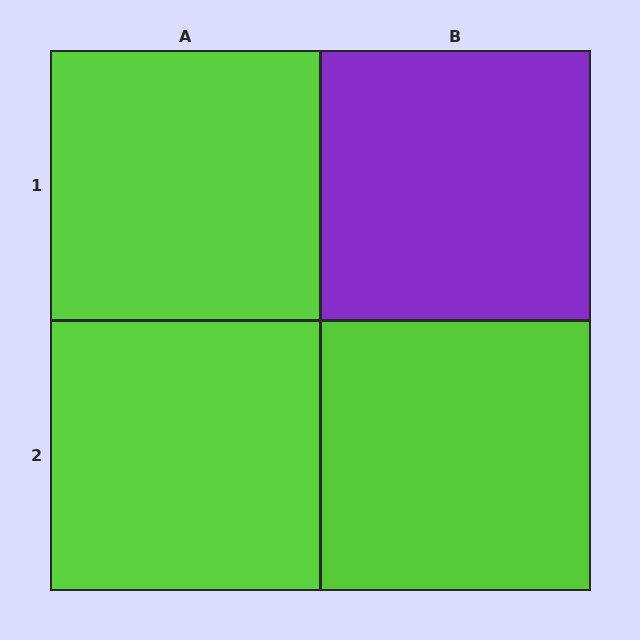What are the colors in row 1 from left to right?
Lime, purple.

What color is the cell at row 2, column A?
Lime.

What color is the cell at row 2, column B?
Lime.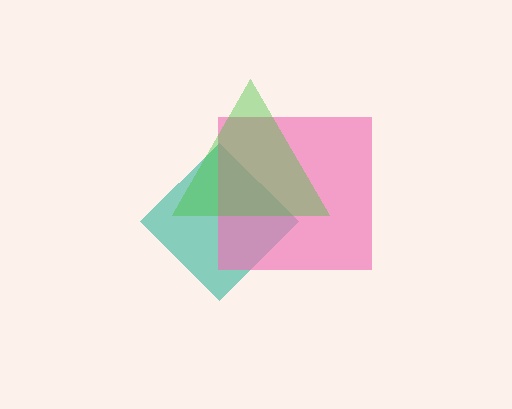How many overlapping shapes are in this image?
There are 3 overlapping shapes in the image.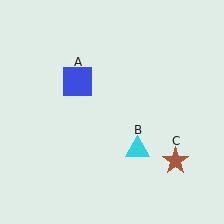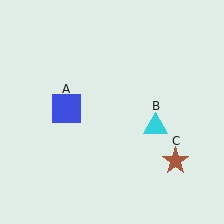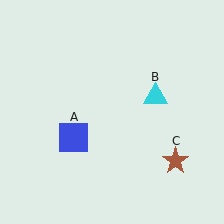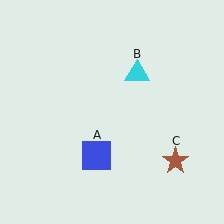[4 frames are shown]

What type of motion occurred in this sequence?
The blue square (object A), cyan triangle (object B) rotated counterclockwise around the center of the scene.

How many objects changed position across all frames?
2 objects changed position: blue square (object A), cyan triangle (object B).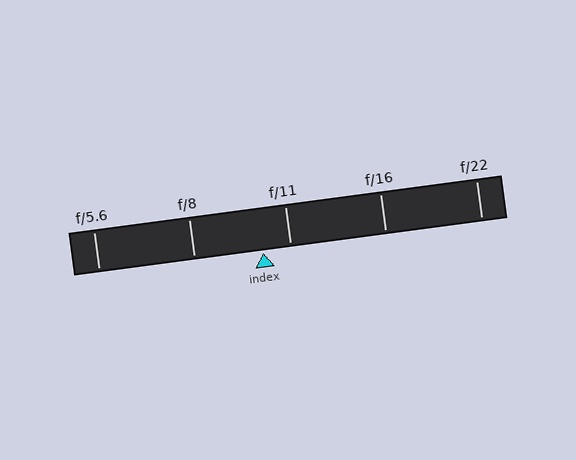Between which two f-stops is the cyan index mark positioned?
The index mark is between f/8 and f/11.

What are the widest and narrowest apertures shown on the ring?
The widest aperture shown is f/5.6 and the narrowest is f/22.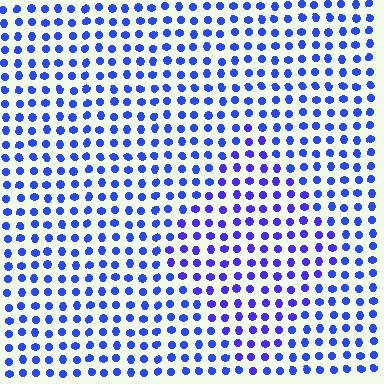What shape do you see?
I see a diamond.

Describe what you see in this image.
The image is filled with small blue elements in a uniform arrangement. A diamond-shaped region is visible where the elements are tinted to a slightly different hue, forming a subtle color boundary.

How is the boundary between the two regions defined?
The boundary is defined purely by a slight shift in hue (about 20 degrees). Spacing, size, and orientation are identical on both sides.